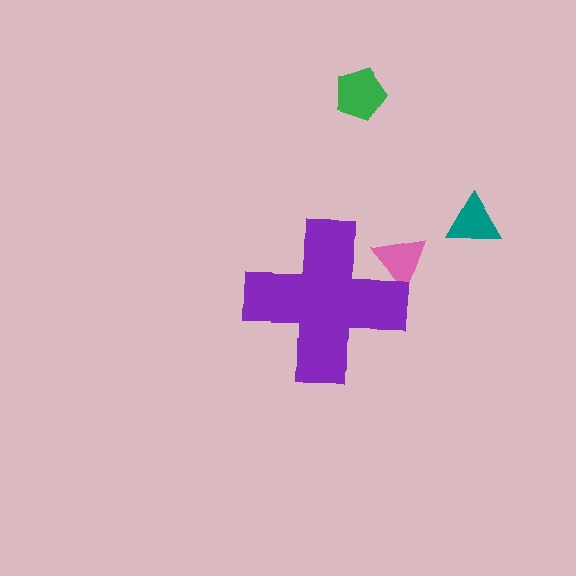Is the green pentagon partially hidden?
No, the green pentagon is fully visible.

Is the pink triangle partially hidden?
Yes, the pink triangle is partially hidden behind the purple cross.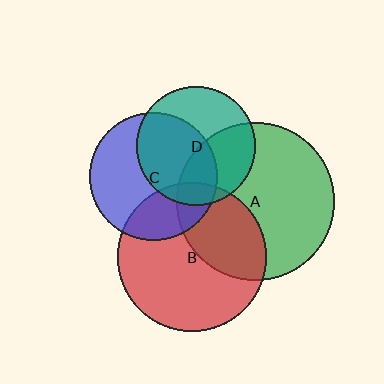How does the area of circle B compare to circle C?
Approximately 1.4 times.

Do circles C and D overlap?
Yes.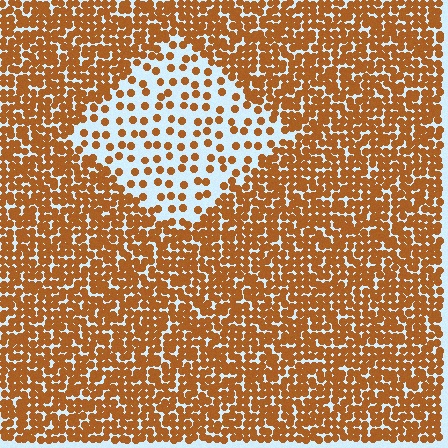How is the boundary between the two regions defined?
The boundary is defined by a change in element density (approximately 2.9x ratio). All elements are the same color, size, and shape.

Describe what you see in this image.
The image contains small brown elements arranged at two different densities. A diamond-shaped region is visible where the elements are less densely packed than the surrounding area.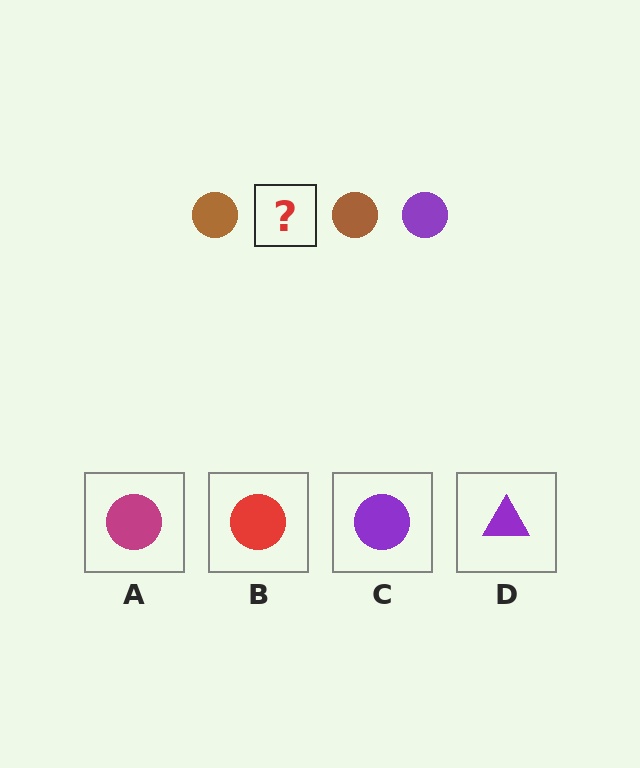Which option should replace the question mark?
Option C.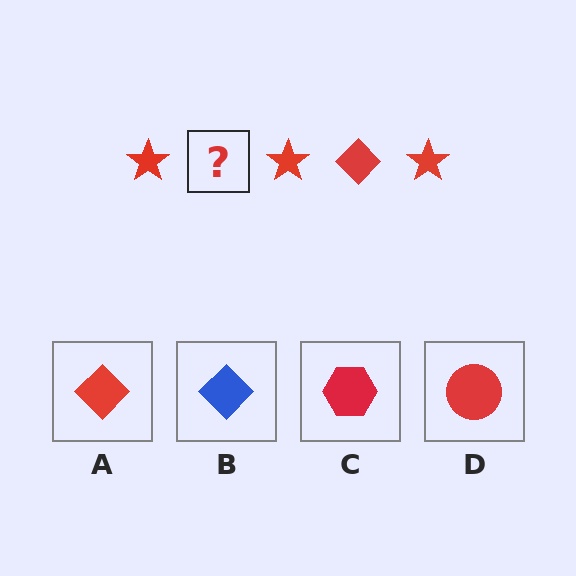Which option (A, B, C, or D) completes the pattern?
A.